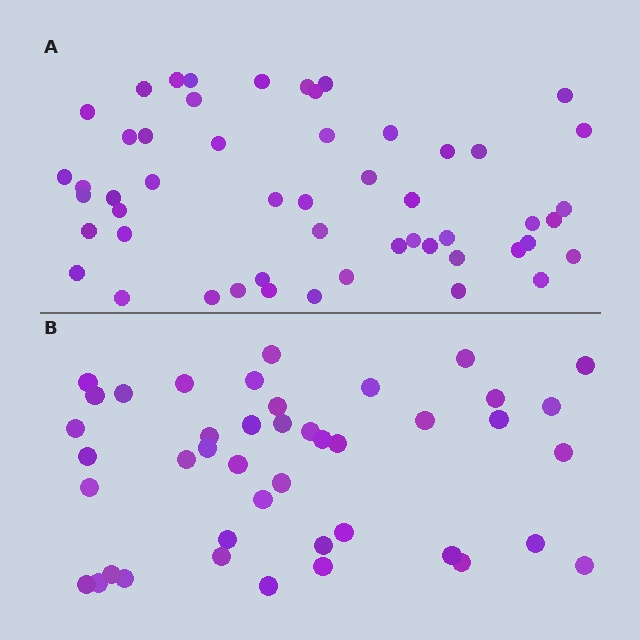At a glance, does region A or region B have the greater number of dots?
Region A (the top region) has more dots.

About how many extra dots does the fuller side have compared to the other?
Region A has roughly 8 or so more dots than region B.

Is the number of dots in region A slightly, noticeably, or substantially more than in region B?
Region A has only slightly more — the two regions are fairly close. The ratio is roughly 1.2 to 1.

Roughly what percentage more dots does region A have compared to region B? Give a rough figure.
About 20% more.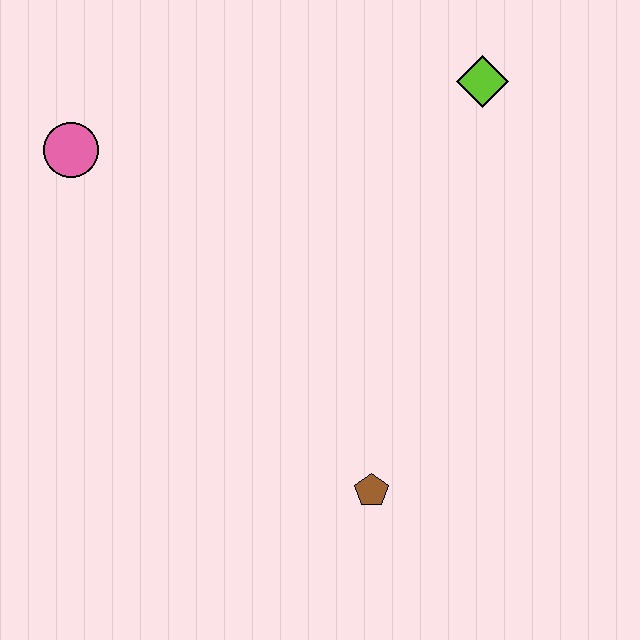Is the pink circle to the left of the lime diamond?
Yes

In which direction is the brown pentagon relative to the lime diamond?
The brown pentagon is below the lime diamond.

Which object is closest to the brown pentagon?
The lime diamond is closest to the brown pentagon.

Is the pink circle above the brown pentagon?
Yes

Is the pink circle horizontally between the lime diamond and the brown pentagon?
No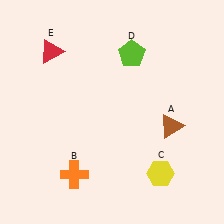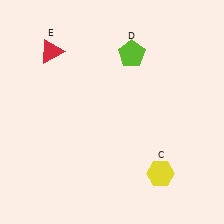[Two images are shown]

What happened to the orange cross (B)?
The orange cross (B) was removed in Image 2. It was in the bottom-left area of Image 1.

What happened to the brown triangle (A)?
The brown triangle (A) was removed in Image 2. It was in the bottom-right area of Image 1.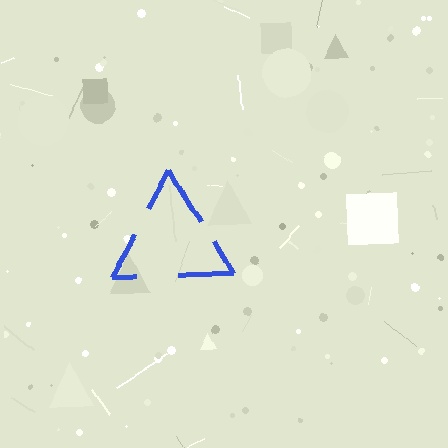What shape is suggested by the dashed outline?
The dashed outline suggests a triangle.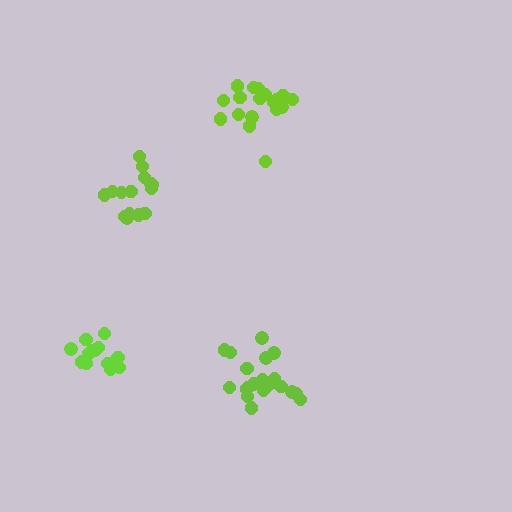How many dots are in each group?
Group 1: 20 dots, Group 2: 14 dots, Group 3: 20 dots, Group 4: 15 dots (69 total).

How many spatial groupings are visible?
There are 4 spatial groupings.